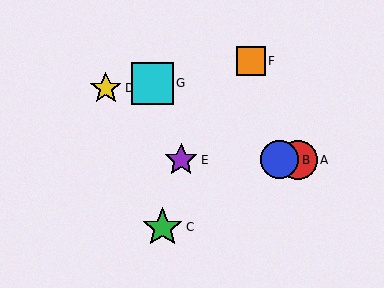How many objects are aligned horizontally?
3 objects (A, B, E) are aligned horizontally.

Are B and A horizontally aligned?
Yes, both are at y≈160.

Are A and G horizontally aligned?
No, A is at y≈160 and G is at y≈83.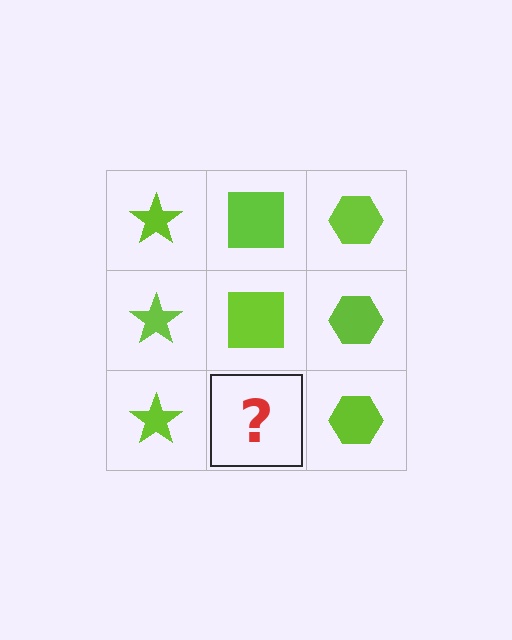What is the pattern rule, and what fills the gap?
The rule is that each column has a consistent shape. The gap should be filled with a lime square.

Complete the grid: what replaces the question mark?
The question mark should be replaced with a lime square.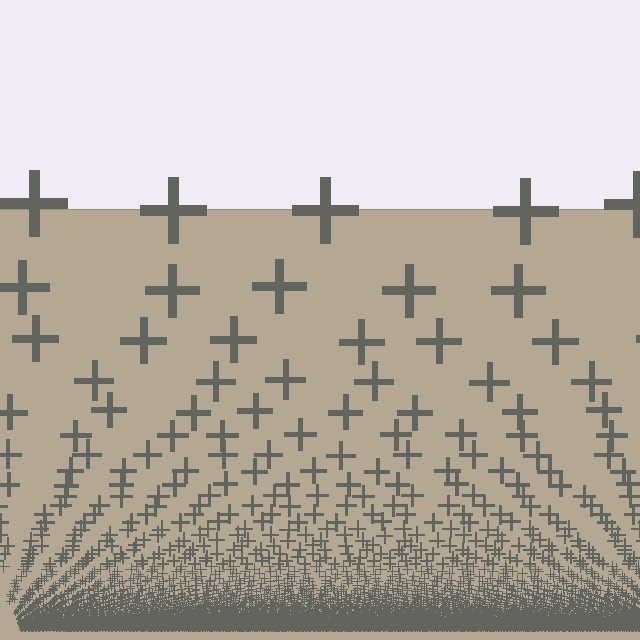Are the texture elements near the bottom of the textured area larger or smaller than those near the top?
Smaller. The gradient is inverted — elements near the bottom are smaller and denser.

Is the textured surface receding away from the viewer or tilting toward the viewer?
The surface appears to tilt toward the viewer. Texture elements get larger and sparser toward the top.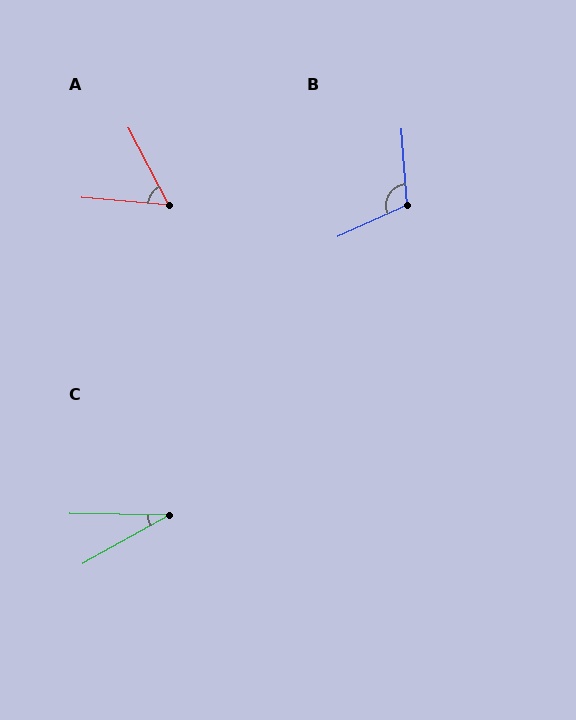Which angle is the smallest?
C, at approximately 30 degrees.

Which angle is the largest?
B, at approximately 110 degrees.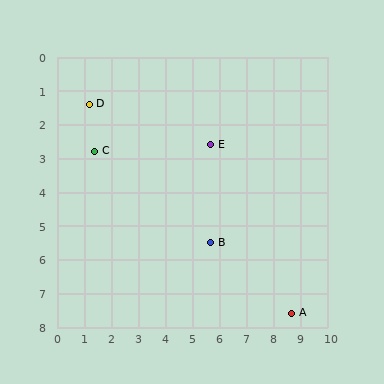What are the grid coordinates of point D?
Point D is at approximately (1.2, 1.4).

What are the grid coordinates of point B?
Point B is at approximately (5.7, 5.5).